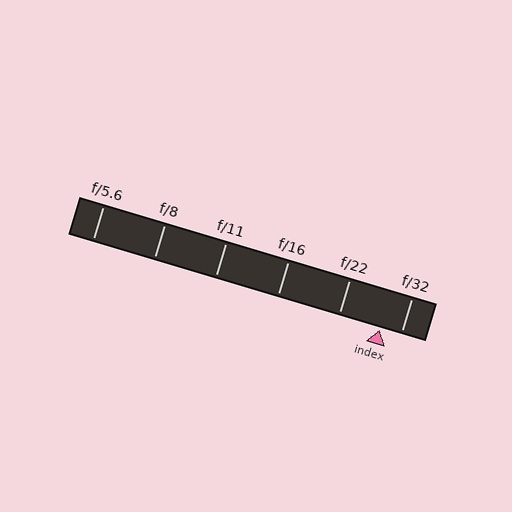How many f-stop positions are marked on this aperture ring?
There are 6 f-stop positions marked.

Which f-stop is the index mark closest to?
The index mark is closest to f/32.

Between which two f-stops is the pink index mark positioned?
The index mark is between f/22 and f/32.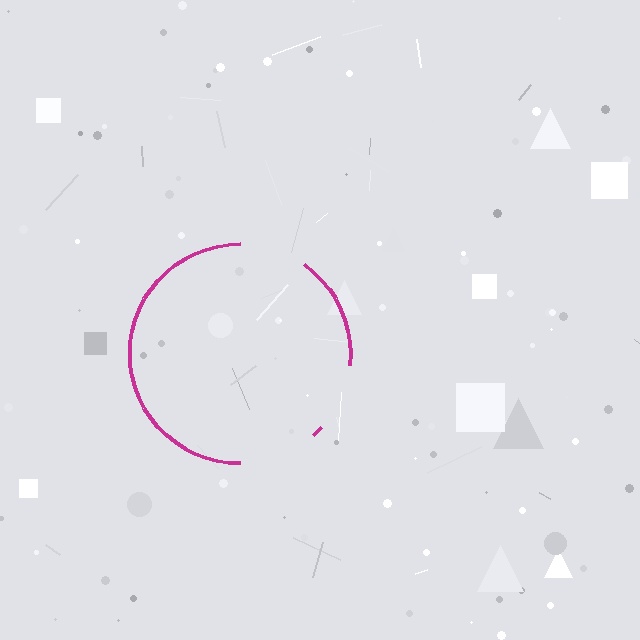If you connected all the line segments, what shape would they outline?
They would outline a circle.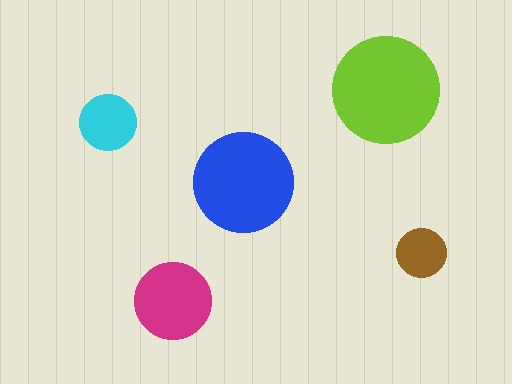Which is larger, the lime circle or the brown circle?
The lime one.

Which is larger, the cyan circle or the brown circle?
The cyan one.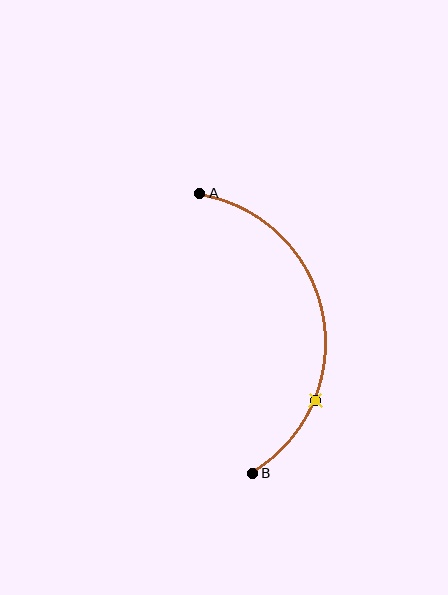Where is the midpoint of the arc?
The arc midpoint is the point on the curve farthest from the straight line joining A and B. It sits to the right of that line.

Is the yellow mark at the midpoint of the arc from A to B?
No. The yellow mark lies on the arc but is closer to endpoint B. The arc midpoint would be at the point on the curve equidistant along the arc from both A and B.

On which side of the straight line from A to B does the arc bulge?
The arc bulges to the right of the straight line connecting A and B.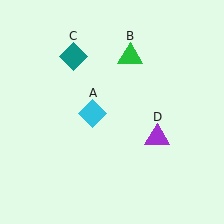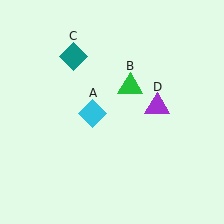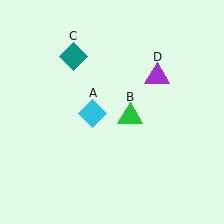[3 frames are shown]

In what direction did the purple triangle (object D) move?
The purple triangle (object D) moved up.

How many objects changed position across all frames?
2 objects changed position: green triangle (object B), purple triangle (object D).